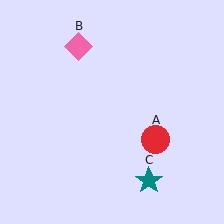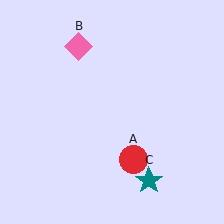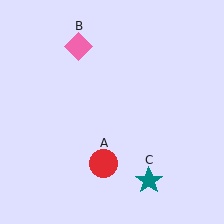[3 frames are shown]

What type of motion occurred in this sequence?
The red circle (object A) rotated clockwise around the center of the scene.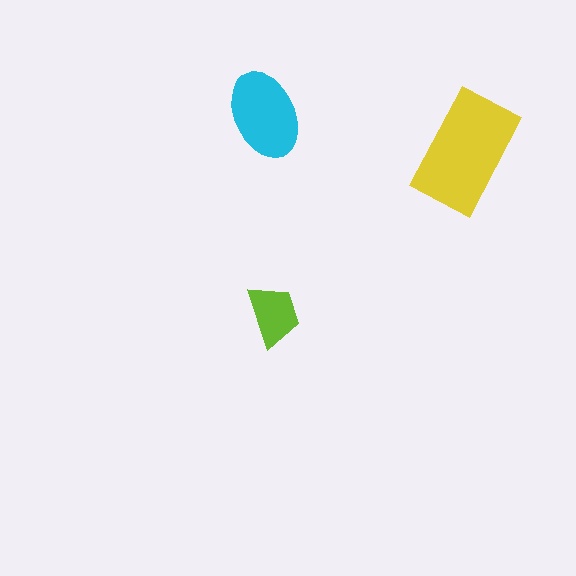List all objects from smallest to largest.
The lime trapezoid, the cyan ellipse, the yellow rectangle.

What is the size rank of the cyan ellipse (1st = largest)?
2nd.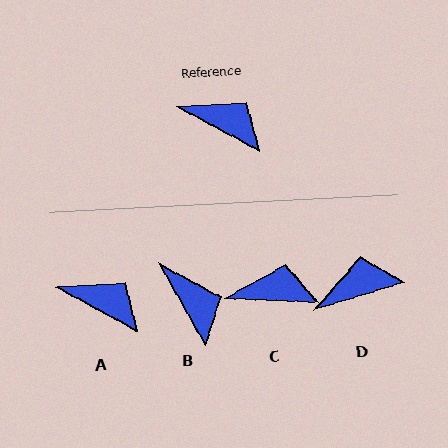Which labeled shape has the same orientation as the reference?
A.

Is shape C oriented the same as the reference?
No, it is off by about 26 degrees.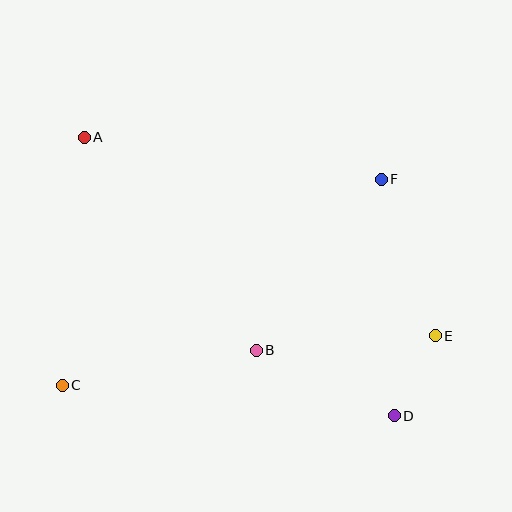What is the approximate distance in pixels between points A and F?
The distance between A and F is approximately 300 pixels.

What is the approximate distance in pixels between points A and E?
The distance between A and E is approximately 403 pixels.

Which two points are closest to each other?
Points D and E are closest to each other.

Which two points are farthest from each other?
Points A and D are farthest from each other.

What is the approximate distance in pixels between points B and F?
The distance between B and F is approximately 212 pixels.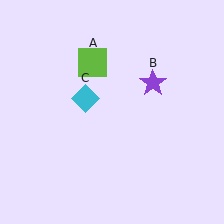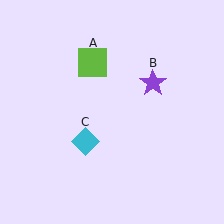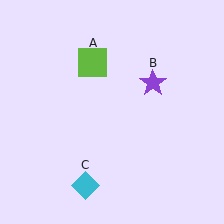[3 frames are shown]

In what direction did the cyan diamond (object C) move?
The cyan diamond (object C) moved down.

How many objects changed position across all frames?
1 object changed position: cyan diamond (object C).